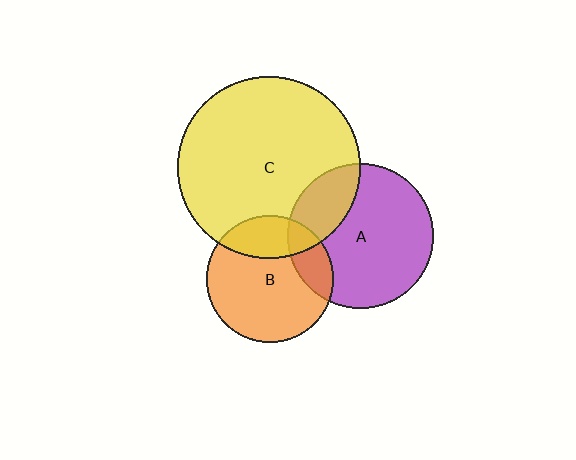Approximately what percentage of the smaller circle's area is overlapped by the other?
Approximately 25%.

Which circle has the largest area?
Circle C (yellow).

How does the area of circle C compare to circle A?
Approximately 1.6 times.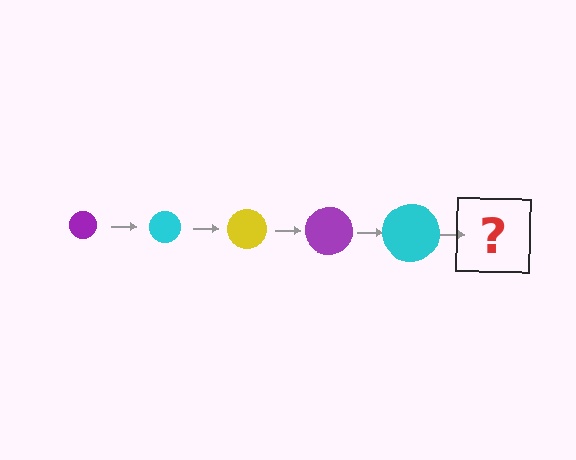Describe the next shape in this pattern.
It should be a yellow circle, larger than the previous one.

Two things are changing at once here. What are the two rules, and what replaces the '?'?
The two rules are that the circle grows larger each step and the color cycles through purple, cyan, and yellow. The '?' should be a yellow circle, larger than the previous one.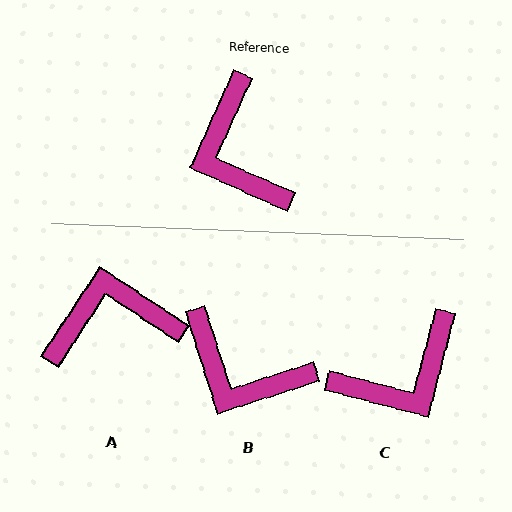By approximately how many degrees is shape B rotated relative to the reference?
Approximately 42 degrees counter-clockwise.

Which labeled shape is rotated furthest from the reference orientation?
C, about 100 degrees away.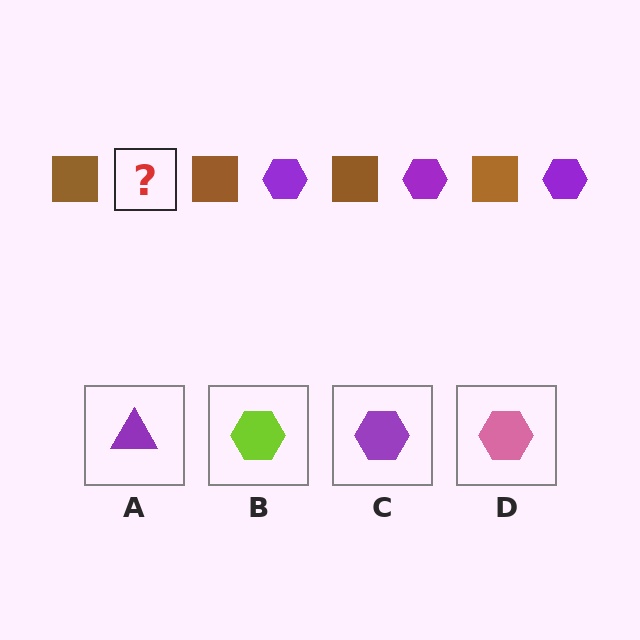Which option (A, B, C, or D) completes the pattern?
C.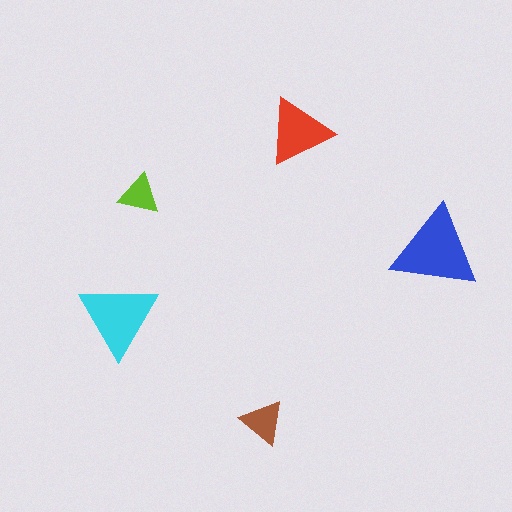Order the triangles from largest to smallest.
the blue one, the cyan one, the red one, the brown one, the lime one.